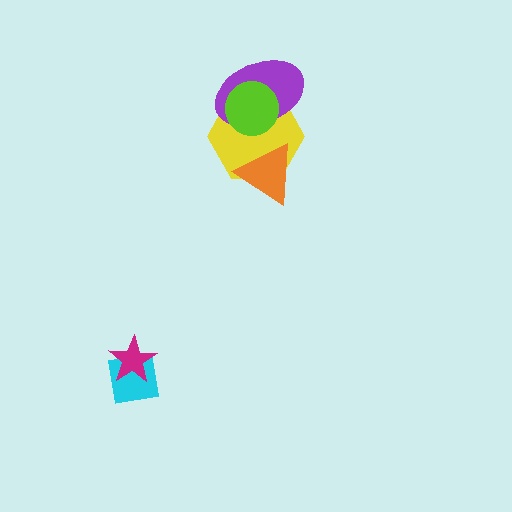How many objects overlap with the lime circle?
2 objects overlap with the lime circle.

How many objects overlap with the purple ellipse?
2 objects overlap with the purple ellipse.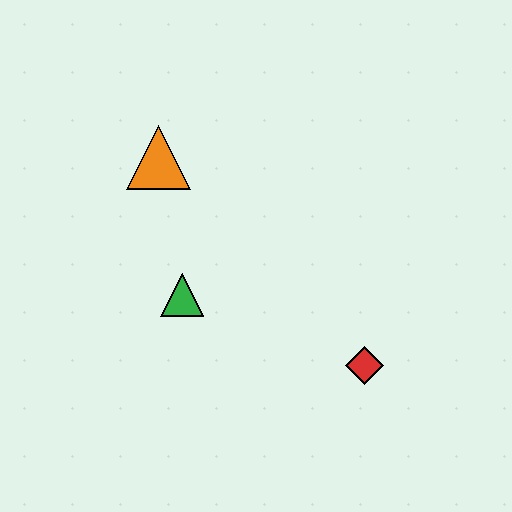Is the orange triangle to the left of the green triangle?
Yes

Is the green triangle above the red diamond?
Yes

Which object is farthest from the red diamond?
The orange triangle is farthest from the red diamond.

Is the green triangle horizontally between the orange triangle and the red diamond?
Yes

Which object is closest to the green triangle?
The orange triangle is closest to the green triangle.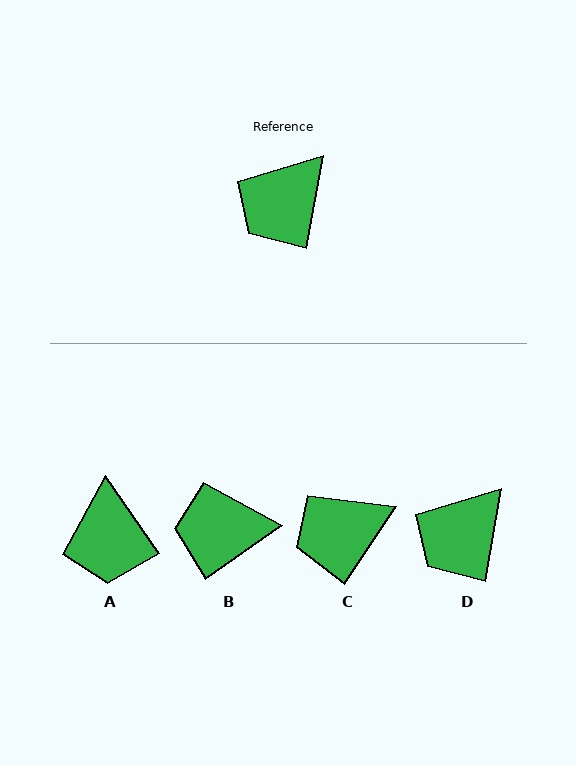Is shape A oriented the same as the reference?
No, it is off by about 45 degrees.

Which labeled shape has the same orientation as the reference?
D.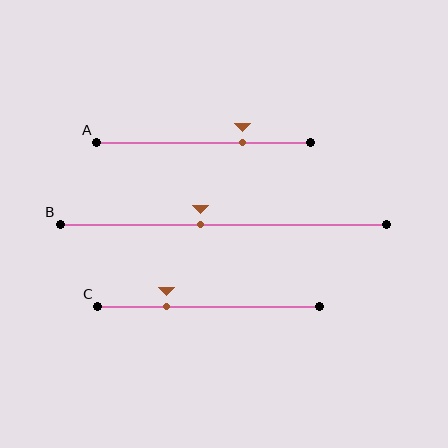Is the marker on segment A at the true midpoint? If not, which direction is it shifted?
No, the marker on segment A is shifted to the right by about 18% of the segment length.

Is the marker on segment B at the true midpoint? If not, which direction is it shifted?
No, the marker on segment B is shifted to the left by about 7% of the segment length.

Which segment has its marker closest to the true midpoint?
Segment B has its marker closest to the true midpoint.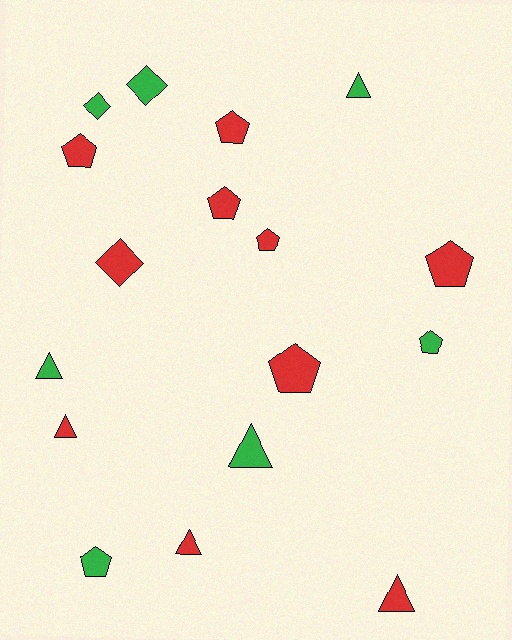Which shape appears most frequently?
Pentagon, with 8 objects.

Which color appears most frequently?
Red, with 10 objects.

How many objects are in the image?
There are 17 objects.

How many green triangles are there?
There are 3 green triangles.